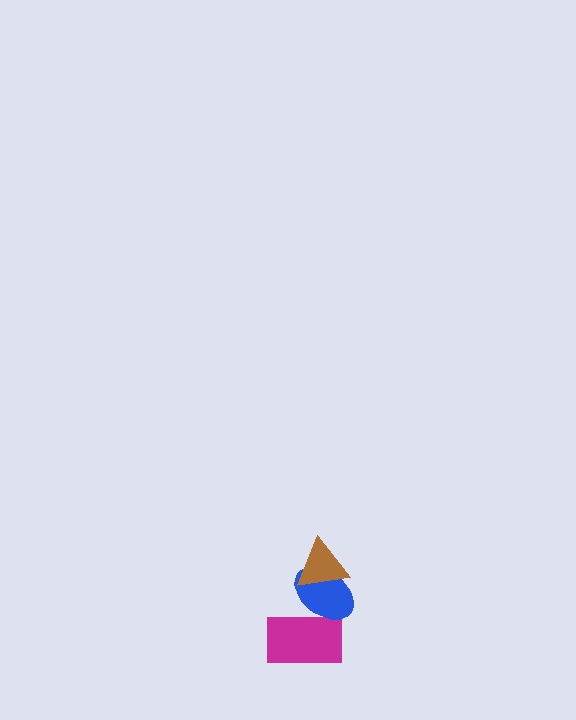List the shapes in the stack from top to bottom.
From top to bottom: the brown triangle, the blue ellipse, the magenta rectangle.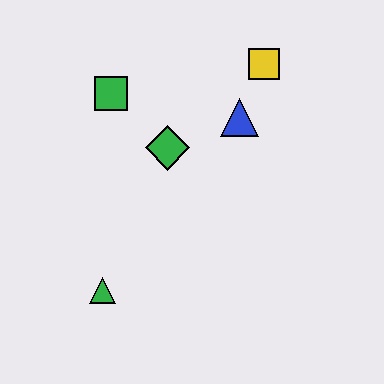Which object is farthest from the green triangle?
The yellow square is farthest from the green triangle.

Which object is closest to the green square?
The green diamond is closest to the green square.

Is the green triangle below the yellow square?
Yes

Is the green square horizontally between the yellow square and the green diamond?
No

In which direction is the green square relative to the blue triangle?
The green square is to the left of the blue triangle.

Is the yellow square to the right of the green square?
Yes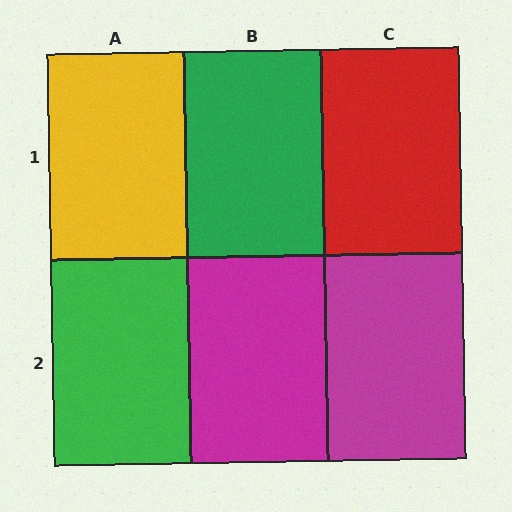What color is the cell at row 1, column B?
Green.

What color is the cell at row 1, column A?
Yellow.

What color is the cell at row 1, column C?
Red.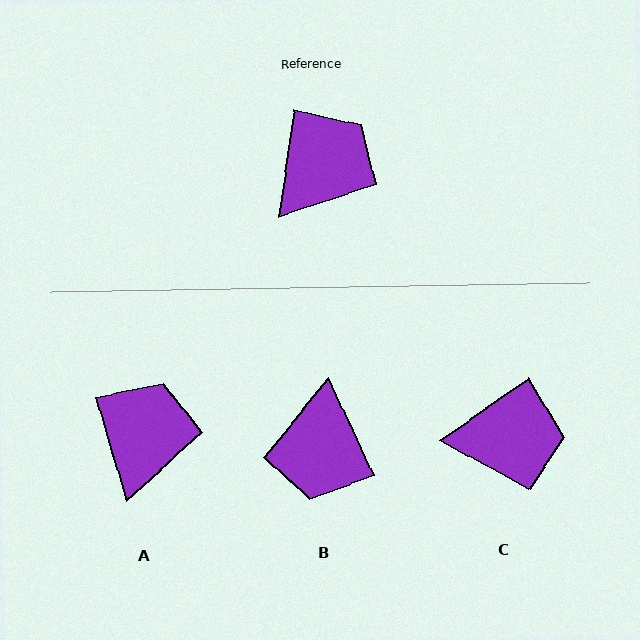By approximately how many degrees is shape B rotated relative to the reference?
Approximately 147 degrees clockwise.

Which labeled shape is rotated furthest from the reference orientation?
B, about 147 degrees away.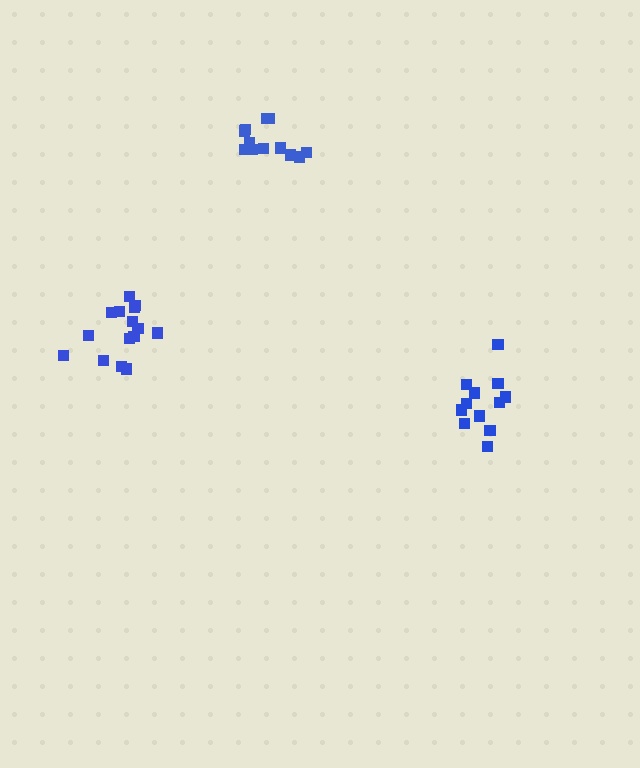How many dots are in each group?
Group 1: 13 dots, Group 2: 15 dots, Group 3: 12 dots (40 total).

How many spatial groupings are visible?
There are 3 spatial groupings.